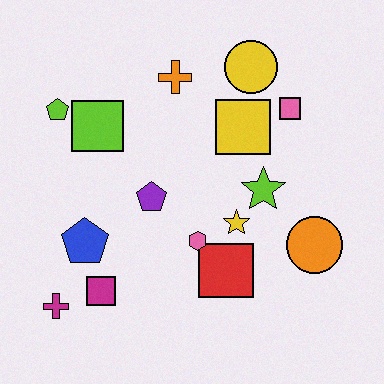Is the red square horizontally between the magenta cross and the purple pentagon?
No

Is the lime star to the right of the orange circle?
No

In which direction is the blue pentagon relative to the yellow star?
The blue pentagon is to the left of the yellow star.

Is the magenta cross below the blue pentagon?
Yes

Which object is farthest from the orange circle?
The lime pentagon is farthest from the orange circle.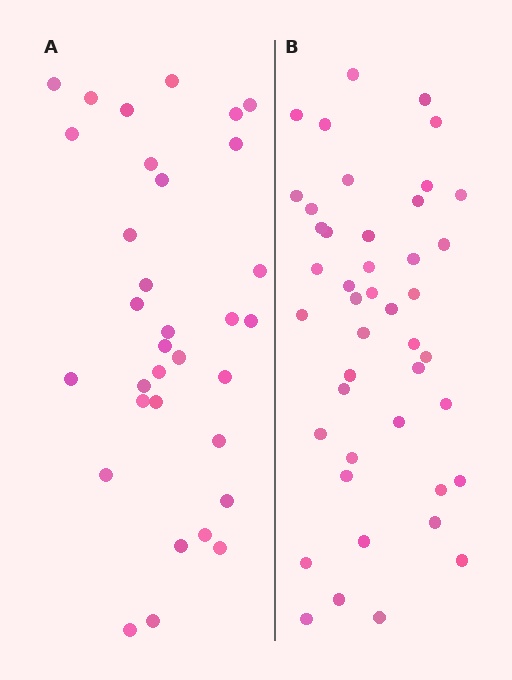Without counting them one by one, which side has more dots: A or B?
Region B (the right region) has more dots.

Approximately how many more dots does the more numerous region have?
Region B has roughly 12 or so more dots than region A.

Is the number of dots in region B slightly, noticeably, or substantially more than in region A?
Region B has noticeably more, but not dramatically so. The ratio is roughly 1.3 to 1.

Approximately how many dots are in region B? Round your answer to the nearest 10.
About 40 dots. (The exact count is 44, which rounds to 40.)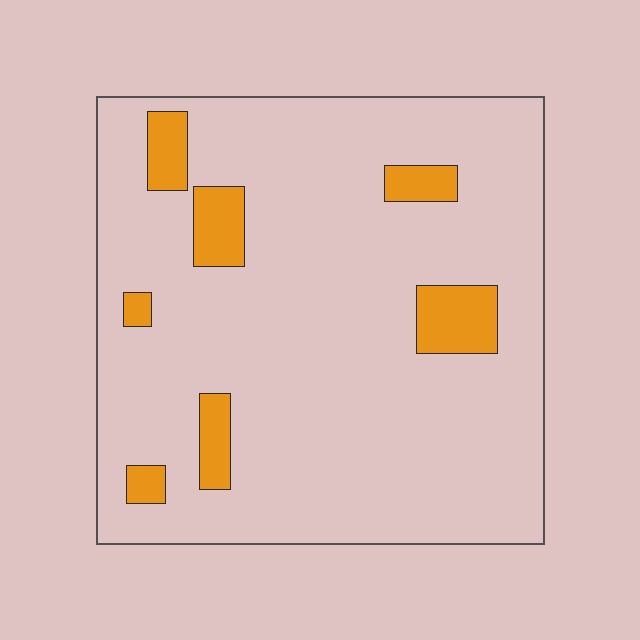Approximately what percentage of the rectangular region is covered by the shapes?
Approximately 10%.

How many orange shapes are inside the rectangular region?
7.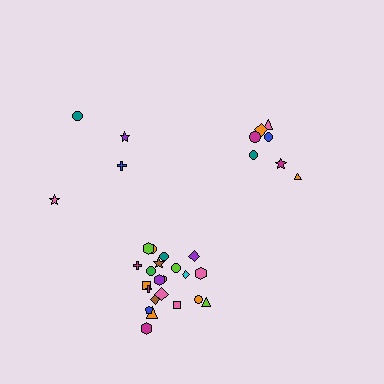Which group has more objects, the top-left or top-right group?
The top-right group.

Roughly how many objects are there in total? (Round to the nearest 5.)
Roughly 35 objects in total.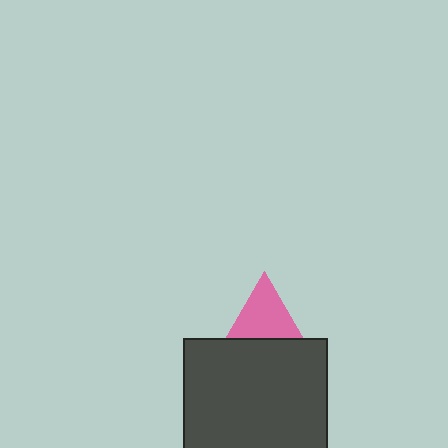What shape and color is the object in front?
The object in front is a dark gray square.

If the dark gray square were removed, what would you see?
You would see the complete pink triangle.